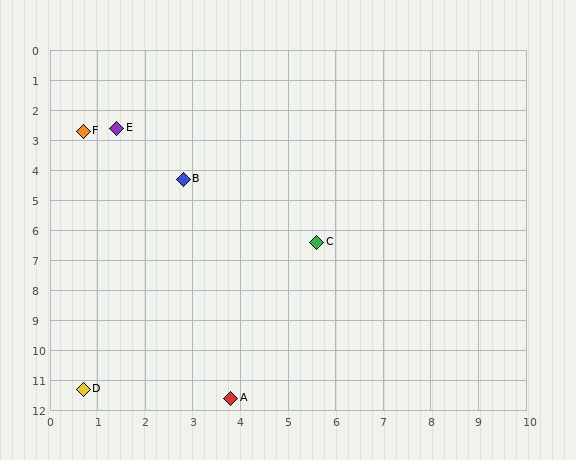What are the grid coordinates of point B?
Point B is at approximately (2.8, 4.3).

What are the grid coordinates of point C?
Point C is at approximately (5.6, 6.4).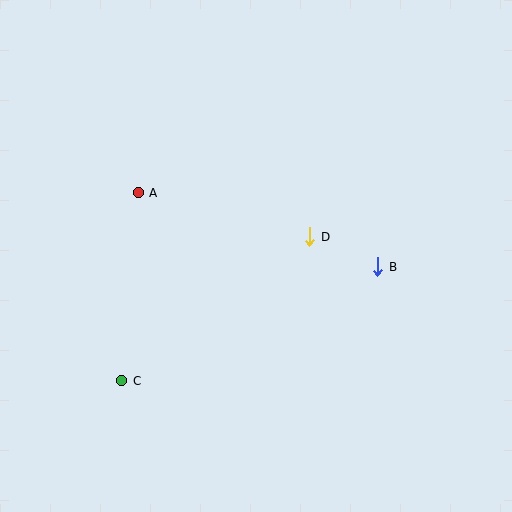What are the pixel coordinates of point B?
Point B is at (378, 267).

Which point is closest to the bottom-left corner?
Point C is closest to the bottom-left corner.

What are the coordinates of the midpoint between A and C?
The midpoint between A and C is at (130, 287).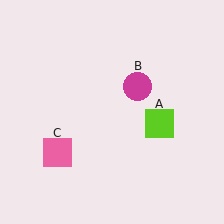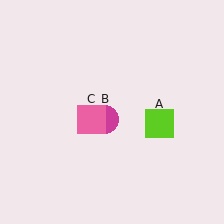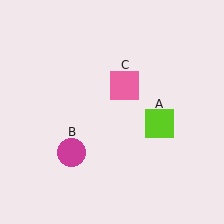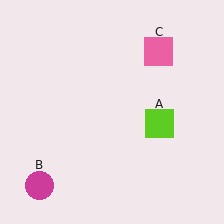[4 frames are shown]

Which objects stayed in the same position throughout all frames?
Lime square (object A) remained stationary.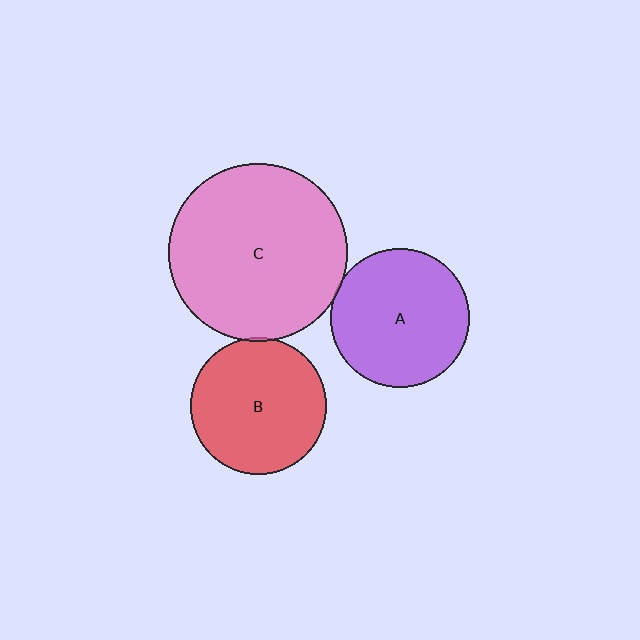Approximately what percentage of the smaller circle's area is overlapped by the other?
Approximately 5%.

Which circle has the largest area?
Circle C (pink).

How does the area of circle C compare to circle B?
Approximately 1.7 times.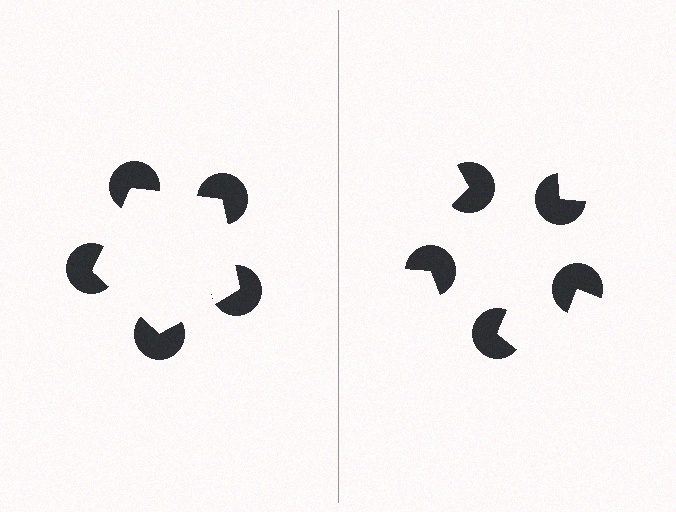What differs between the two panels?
The pac-man discs are positioned identically on both sides; only the wedge orientations differ. On the left they align to a pentagon; on the right they are misaligned.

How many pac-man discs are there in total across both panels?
10 — 5 on each side.